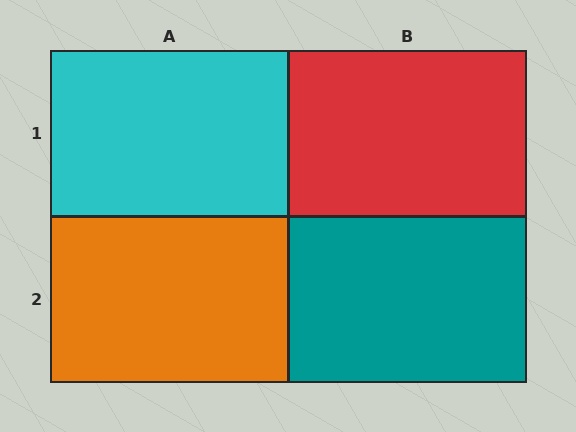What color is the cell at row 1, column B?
Red.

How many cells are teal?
1 cell is teal.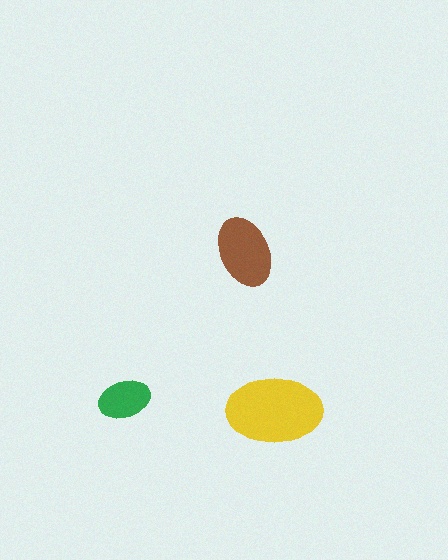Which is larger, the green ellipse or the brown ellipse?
The brown one.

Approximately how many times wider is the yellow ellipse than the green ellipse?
About 2 times wider.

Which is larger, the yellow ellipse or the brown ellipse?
The yellow one.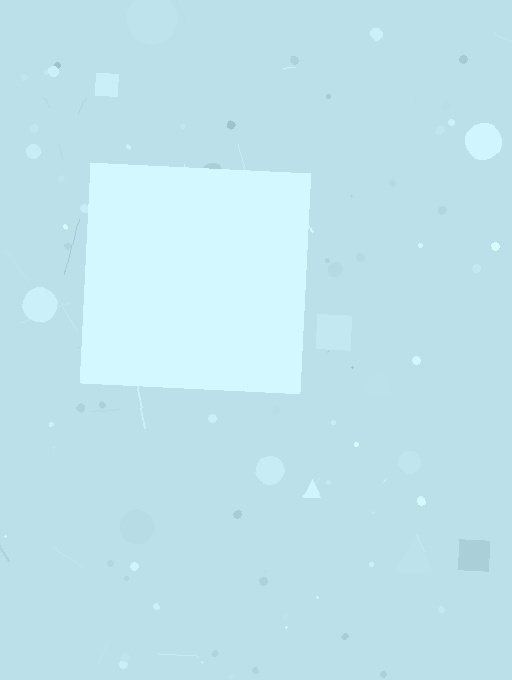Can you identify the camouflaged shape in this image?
The camouflaged shape is a square.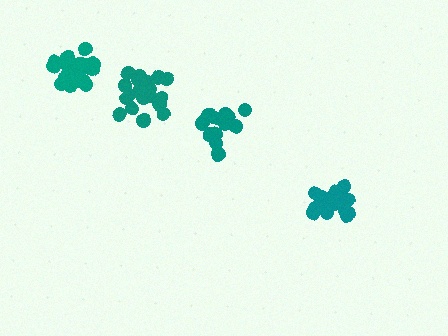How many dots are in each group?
Group 1: 20 dots, Group 2: 21 dots, Group 3: 21 dots, Group 4: 16 dots (78 total).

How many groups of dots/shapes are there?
There are 4 groups.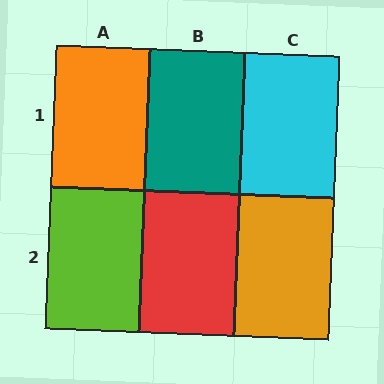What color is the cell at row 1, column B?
Teal.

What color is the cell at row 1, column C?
Cyan.